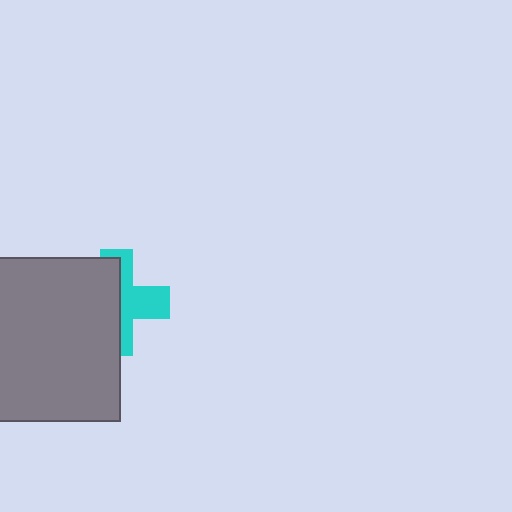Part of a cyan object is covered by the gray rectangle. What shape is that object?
It is a cross.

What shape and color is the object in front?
The object in front is a gray rectangle.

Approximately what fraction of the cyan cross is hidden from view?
Roughly 56% of the cyan cross is hidden behind the gray rectangle.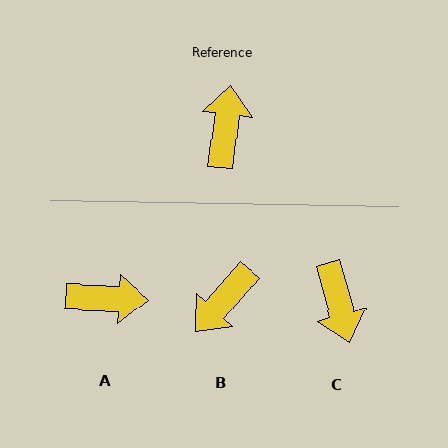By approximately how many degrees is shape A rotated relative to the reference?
Approximately 85 degrees clockwise.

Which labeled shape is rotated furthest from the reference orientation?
C, about 158 degrees away.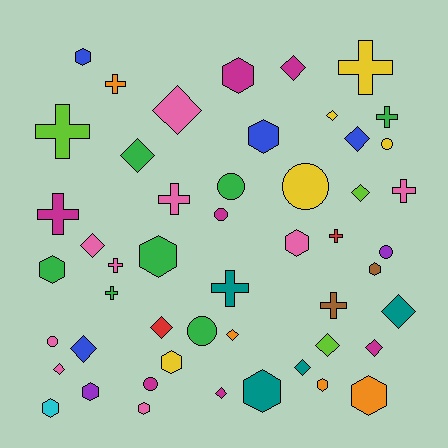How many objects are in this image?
There are 50 objects.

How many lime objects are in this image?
There are 3 lime objects.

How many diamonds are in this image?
There are 16 diamonds.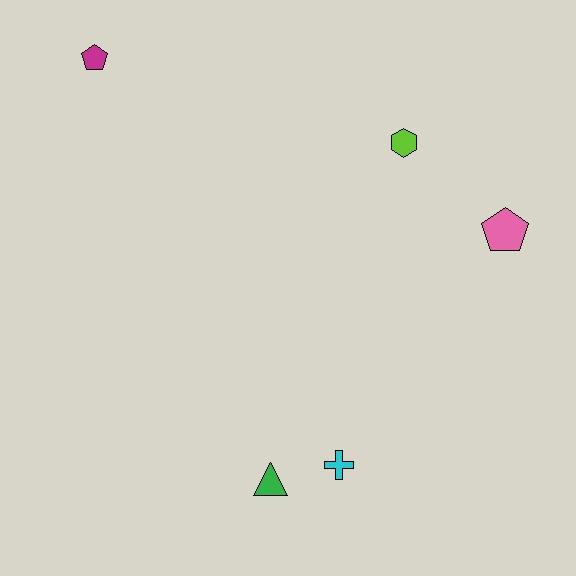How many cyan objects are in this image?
There is 1 cyan object.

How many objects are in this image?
There are 5 objects.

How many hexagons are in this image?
There is 1 hexagon.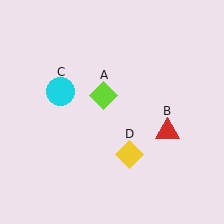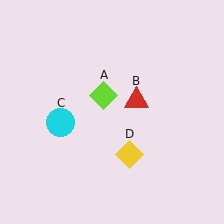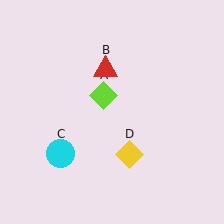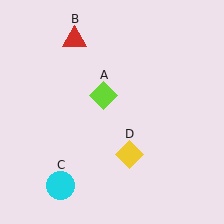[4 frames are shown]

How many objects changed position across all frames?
2 objects changed position: red triangle (object B), cyan circle (object C).